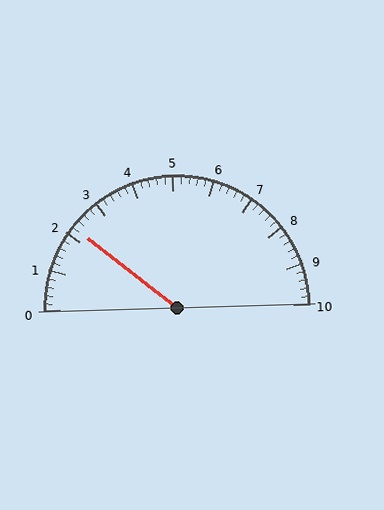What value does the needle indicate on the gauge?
The needle indicates approximately 2.2.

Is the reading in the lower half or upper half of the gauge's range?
The reading is in the lower half of the range (0 to 10).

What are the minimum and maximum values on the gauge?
The gauge ranges from 0 to 10.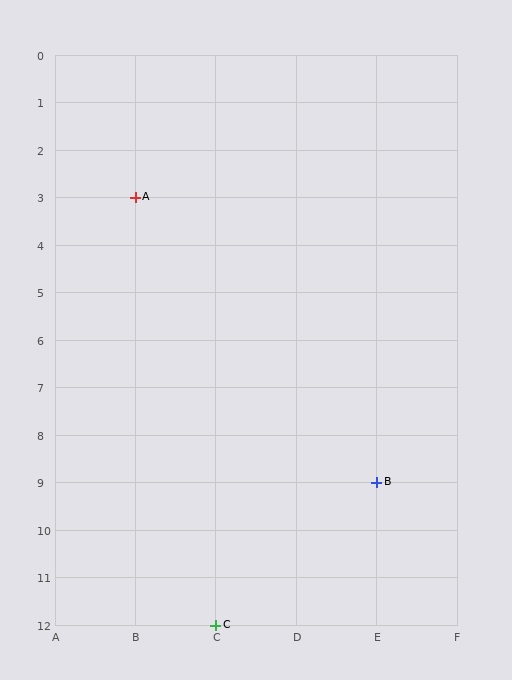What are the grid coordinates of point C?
Point C is at grid coordinates (C, 12).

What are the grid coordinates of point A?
Point A is at grid coordinates (B, 3).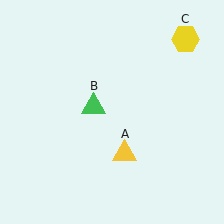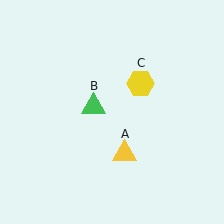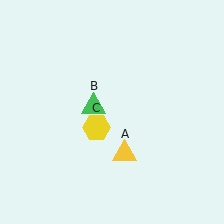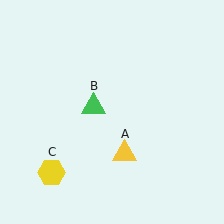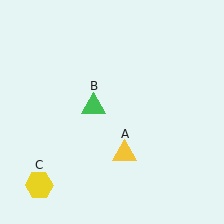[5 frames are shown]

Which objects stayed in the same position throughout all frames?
Yellow triangle (object A) and green triangle (object B) remained stationary.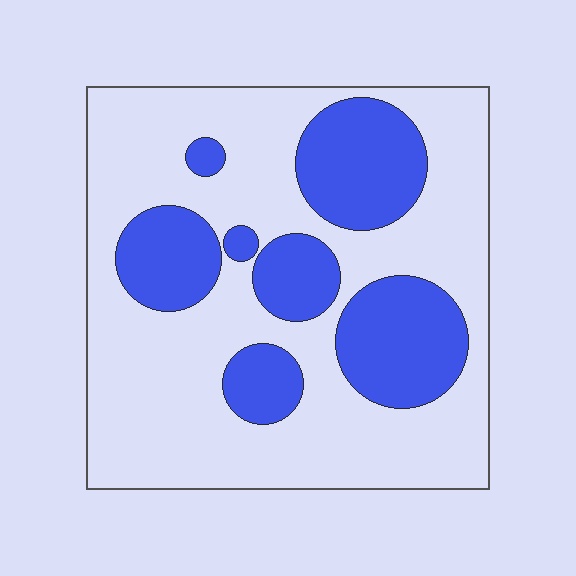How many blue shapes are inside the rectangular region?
7.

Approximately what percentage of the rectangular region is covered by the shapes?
Approximately 30%.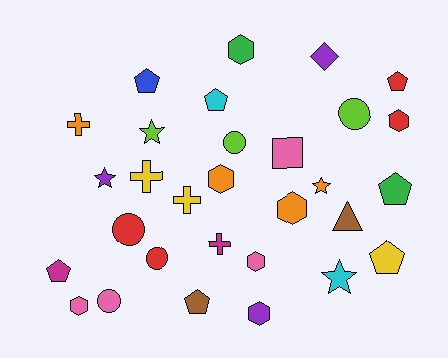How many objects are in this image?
There are 30 objects.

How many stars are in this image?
There are 4 stars.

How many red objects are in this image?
There are 4 red objects.